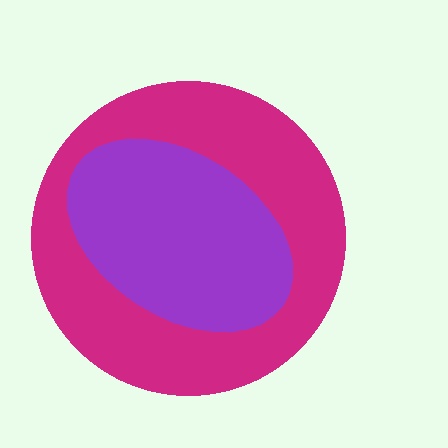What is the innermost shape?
The purple ellipse.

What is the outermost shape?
The magenta circle.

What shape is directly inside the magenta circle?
The purple ellipse.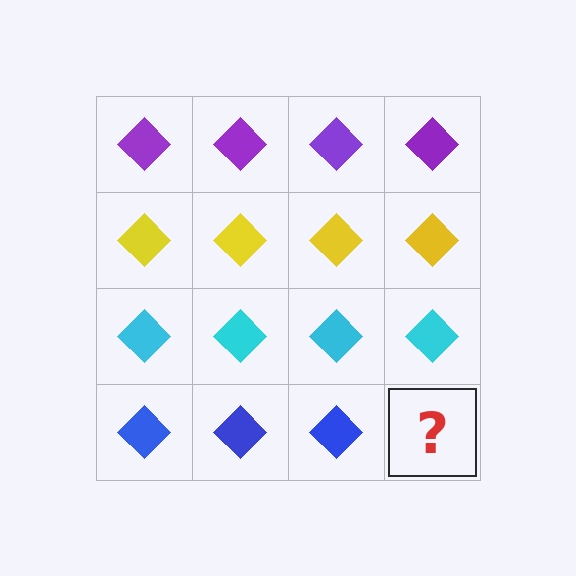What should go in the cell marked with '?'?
The missing cell should contain a blue diamond.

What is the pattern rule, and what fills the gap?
The rule is that each row has a consistent color. The gap should be filled with a blue diamond.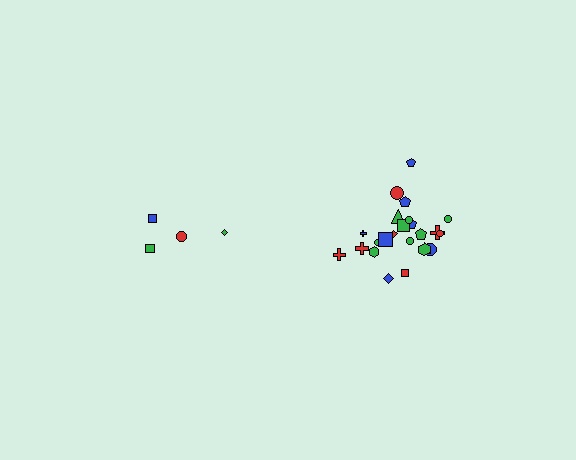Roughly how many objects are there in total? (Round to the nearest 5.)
Roughly 30 objects in total.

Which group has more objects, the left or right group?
The right group.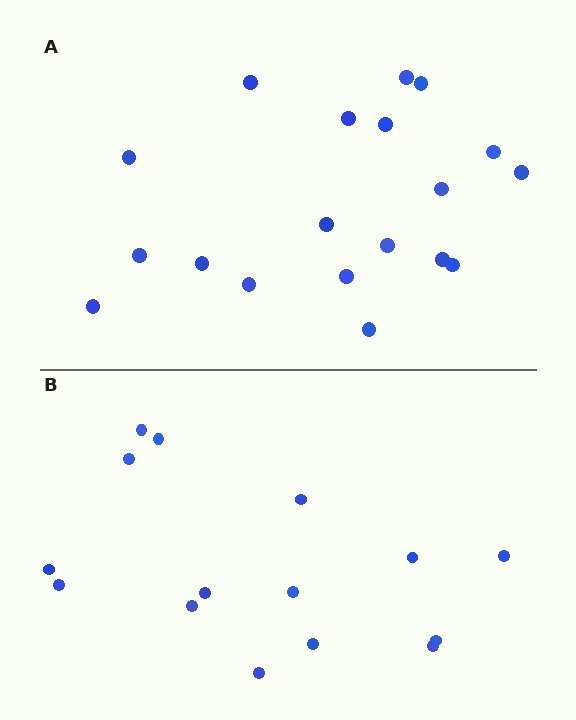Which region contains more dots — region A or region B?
Region A (the top region) has more dots.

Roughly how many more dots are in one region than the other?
Region A has about 4 more dots than region B.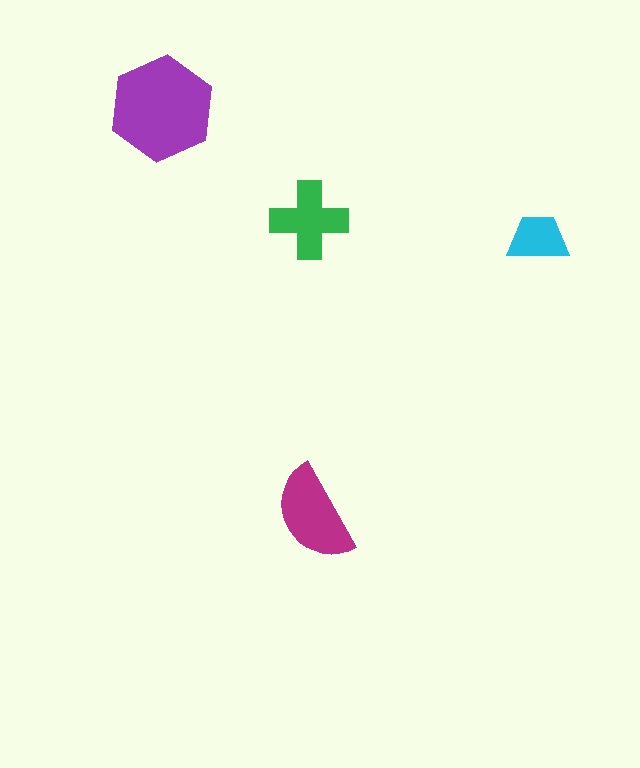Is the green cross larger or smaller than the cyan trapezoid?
Larger.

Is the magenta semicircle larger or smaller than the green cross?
Larger.